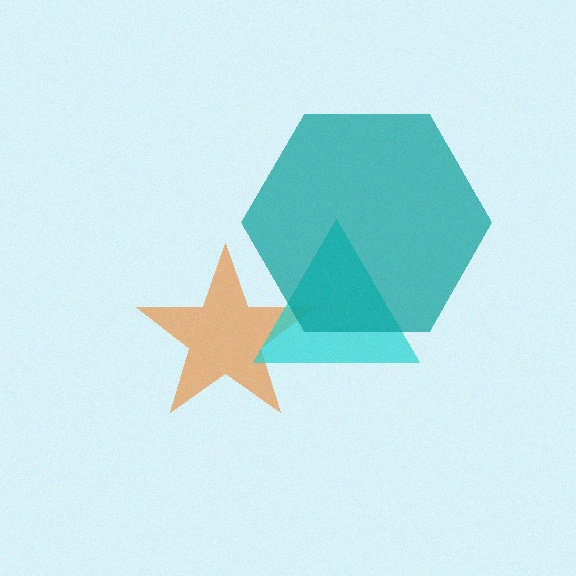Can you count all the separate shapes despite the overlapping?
Yes, there are 3 separate shapes.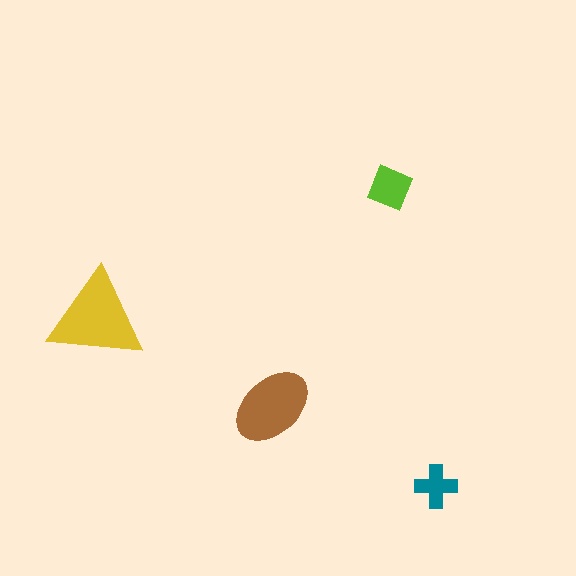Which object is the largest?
The yellow triangle.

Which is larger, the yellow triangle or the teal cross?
The yellow triangle.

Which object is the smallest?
The teal cross.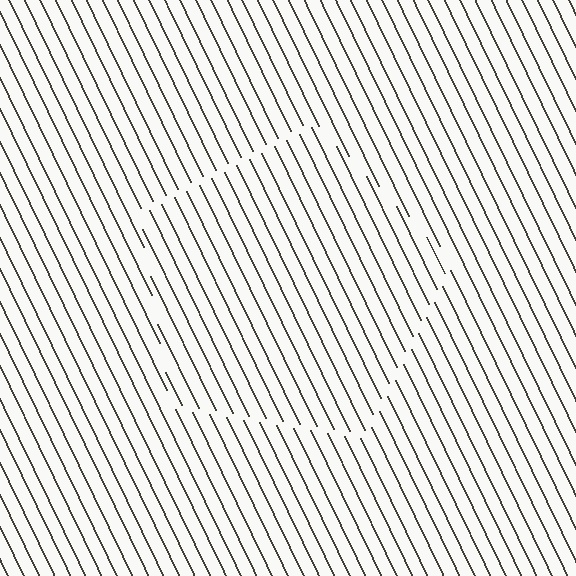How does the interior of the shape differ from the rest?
The interior of the shape contains the same grating, shifted by half a period — the contour is defined by the phase discontinuity where line-ends from the inner and outer gratings abut.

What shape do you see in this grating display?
An illusory pentagon. The interior of the shape contains the same grating, shifted by half a period — the contour is defined by the phase discontinuity where line-ends from the inner and outer gratings abut.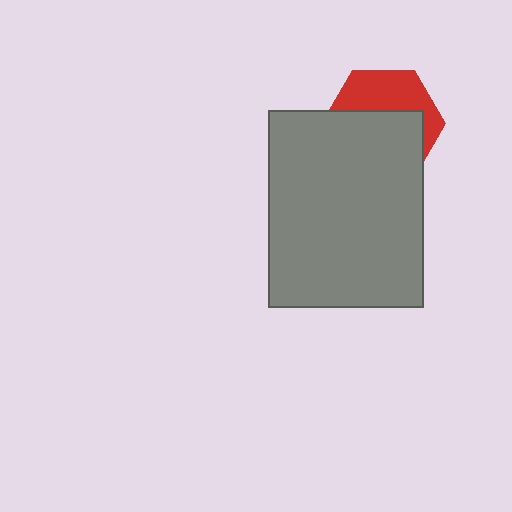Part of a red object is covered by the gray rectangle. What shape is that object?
It is a hexagon.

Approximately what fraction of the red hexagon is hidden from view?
Roughly 59% of the red hexagon is hidden behind the gray rectangle.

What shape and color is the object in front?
The object in front is a gray rectangle.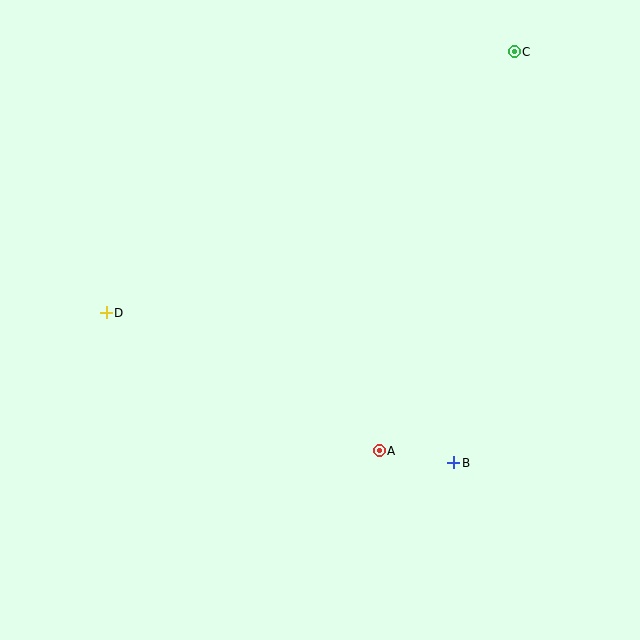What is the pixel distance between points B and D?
The distance between B and D is 379 pixels.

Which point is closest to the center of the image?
Point A at (379, 451) is closest to the center.